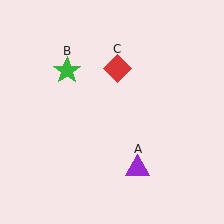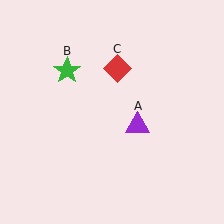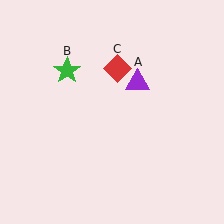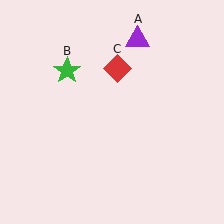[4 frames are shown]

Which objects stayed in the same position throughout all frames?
Green star (object B) and red diamond (object C) remained stationary.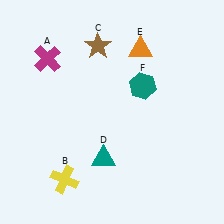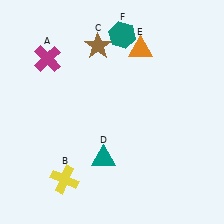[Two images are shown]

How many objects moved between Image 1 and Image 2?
1 object moved between the two images.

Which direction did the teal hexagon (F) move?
The teal hexagon (F) moved up.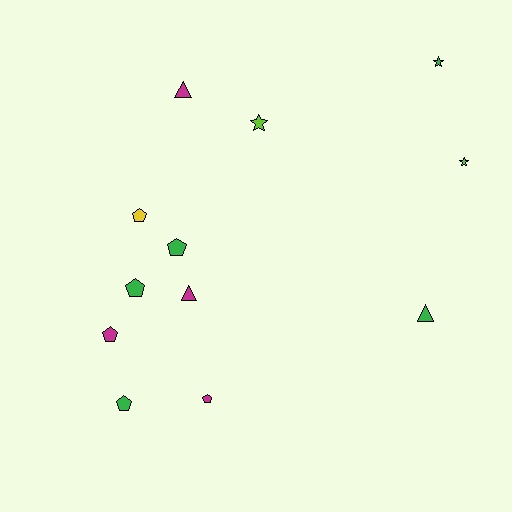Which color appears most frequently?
Green, with 5 objects.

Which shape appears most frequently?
Pentagon, with 6 objects.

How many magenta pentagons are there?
There are 2 magenta pentagons.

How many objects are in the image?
There are 12 objects.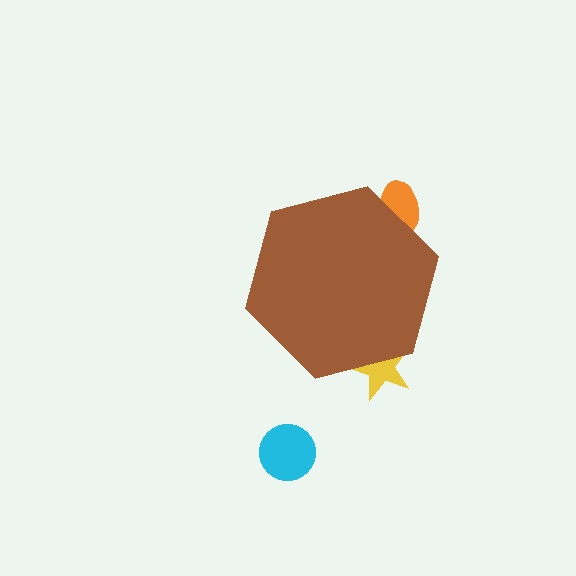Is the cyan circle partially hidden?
No, the cyan circle is fully visible.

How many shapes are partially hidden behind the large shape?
2 shapes are partially hidden.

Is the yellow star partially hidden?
Yes, the yellow star is partially hidden behind the brown hexagon.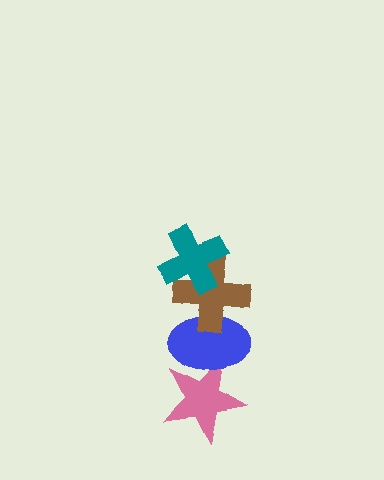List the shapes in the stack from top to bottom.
From top to bottom: the teal cross, the brown cross, the blue ellipse, the pink star.